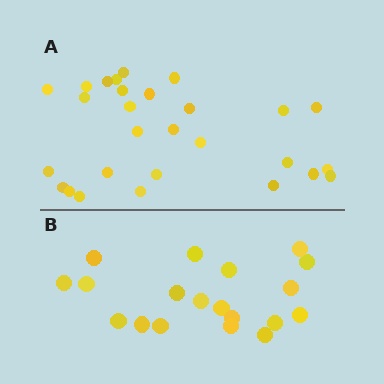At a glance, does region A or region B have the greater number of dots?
Region A (the top region) has more dots.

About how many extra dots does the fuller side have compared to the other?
Region A has roughly 8 or so more dots than region B.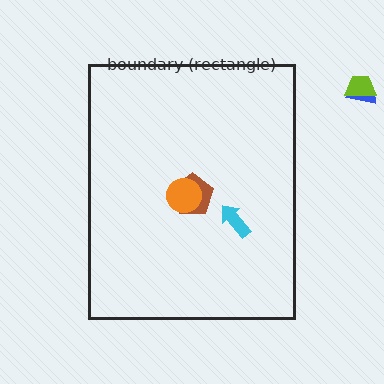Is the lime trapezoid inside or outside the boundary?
Outside.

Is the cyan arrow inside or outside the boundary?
Inside.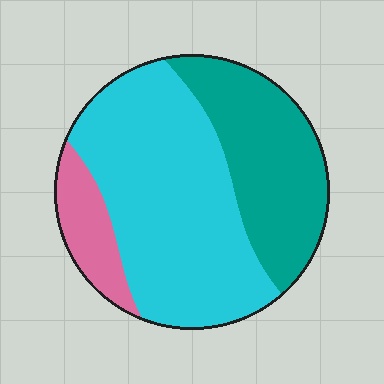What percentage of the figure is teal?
Teal takes up about one third (1/3) of the figure.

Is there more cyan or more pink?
Cyan.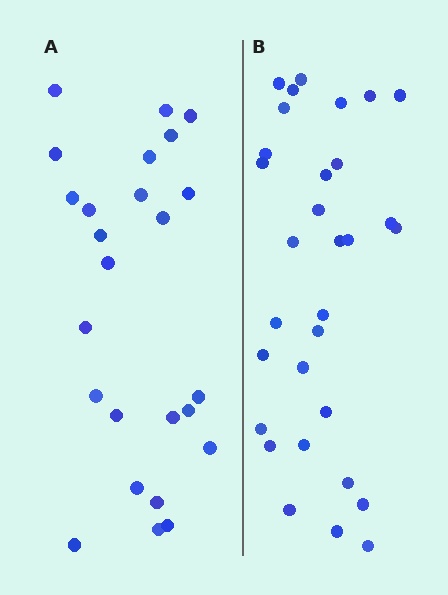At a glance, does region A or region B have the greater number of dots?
Region B (the right region) has more dots.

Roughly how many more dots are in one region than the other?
Region B has about 6 more dots than region A.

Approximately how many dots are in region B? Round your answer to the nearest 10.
About 30 dots. (The exact count is 31, which rounds to 30.)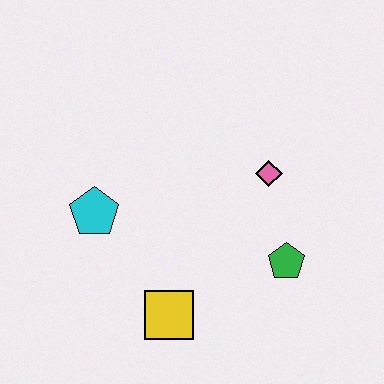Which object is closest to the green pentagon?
The pink diamond is closest to the green pentagon.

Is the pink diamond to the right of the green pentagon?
No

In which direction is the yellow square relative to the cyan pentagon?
The yellow square is below the cyan pentagon.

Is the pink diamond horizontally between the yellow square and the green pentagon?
Yes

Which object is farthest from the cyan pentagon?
The green pentagon is farthest from the cyan pentagon.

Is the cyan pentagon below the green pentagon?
No